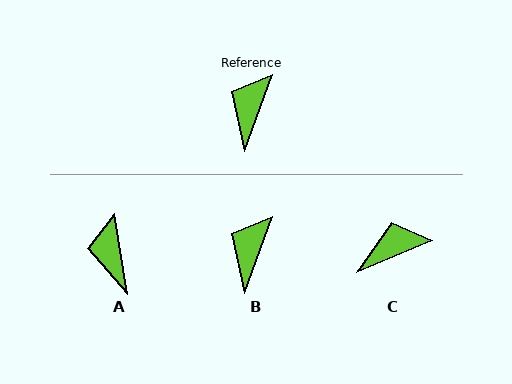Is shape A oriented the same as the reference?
No, it is off by about 30 degrees.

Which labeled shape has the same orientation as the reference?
B.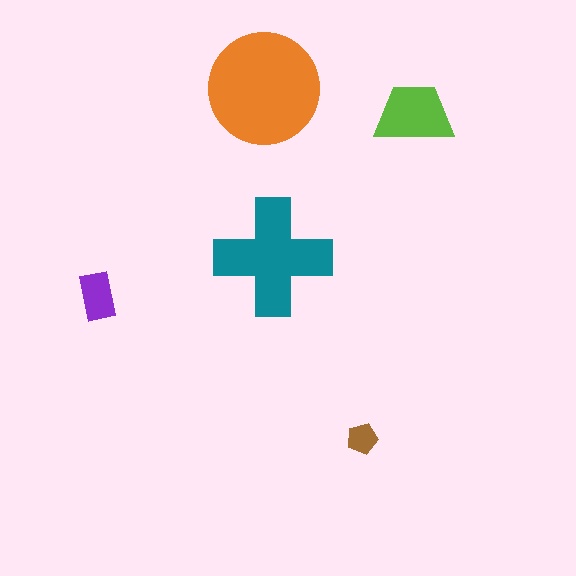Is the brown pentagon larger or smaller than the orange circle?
Smaller.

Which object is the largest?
The orange circle.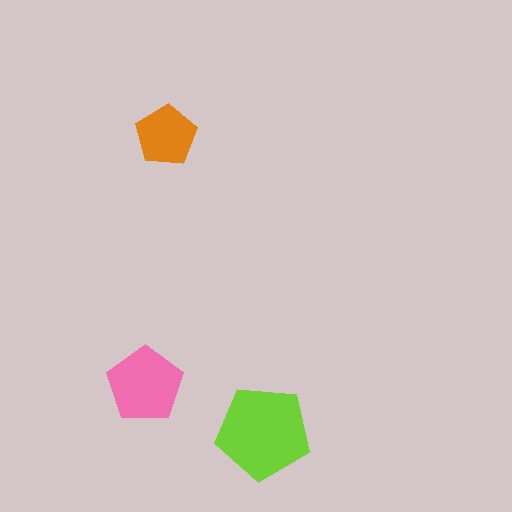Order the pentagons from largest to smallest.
the lime one, the pink one, the orange one.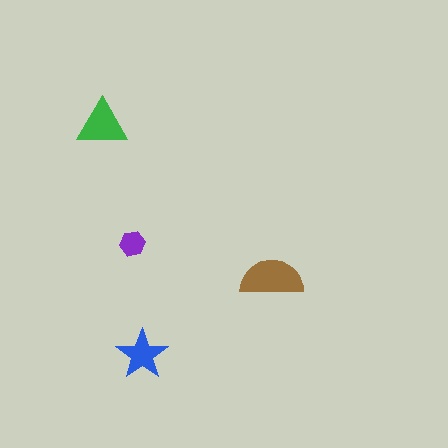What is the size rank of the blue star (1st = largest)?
3rd.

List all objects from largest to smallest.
The brown semicircle, the green triangle, the blue star, the purple hexagon.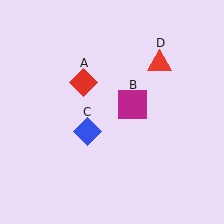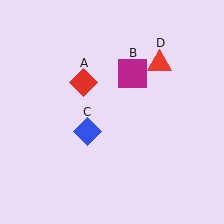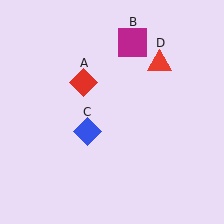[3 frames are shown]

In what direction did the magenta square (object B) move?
The magenta square (object B) moved up.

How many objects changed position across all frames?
1 object changed position: magenta square (object B).